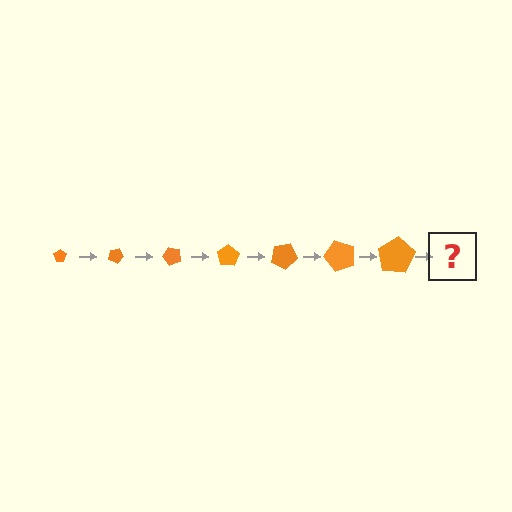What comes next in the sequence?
The next element should be a pentagon, larger than the previous one and rotated 175 degrees from the start.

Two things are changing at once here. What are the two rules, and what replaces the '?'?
The two rules are that the pentagon grows larger each step and it rotates 25 degrees each step. The '?' should be a pentagon, larger than the previous one and rotated 175 degrees from the start.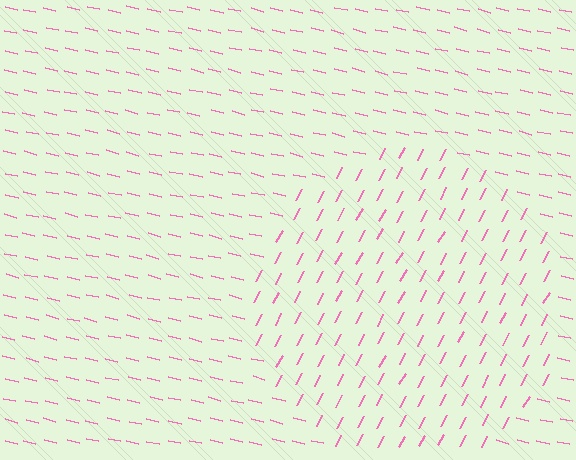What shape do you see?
I see a circle.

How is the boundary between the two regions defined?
The boundary is defined purely by a change in line orientation (approximately 75 degrees difference). All lines are the same color and thickness.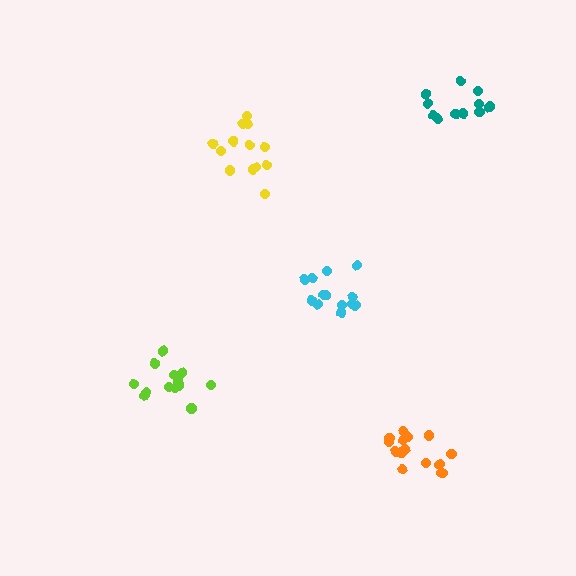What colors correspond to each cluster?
The clusters are colored: orange, yellow, cyan, lime, teal.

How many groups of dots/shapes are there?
There are 5 groups.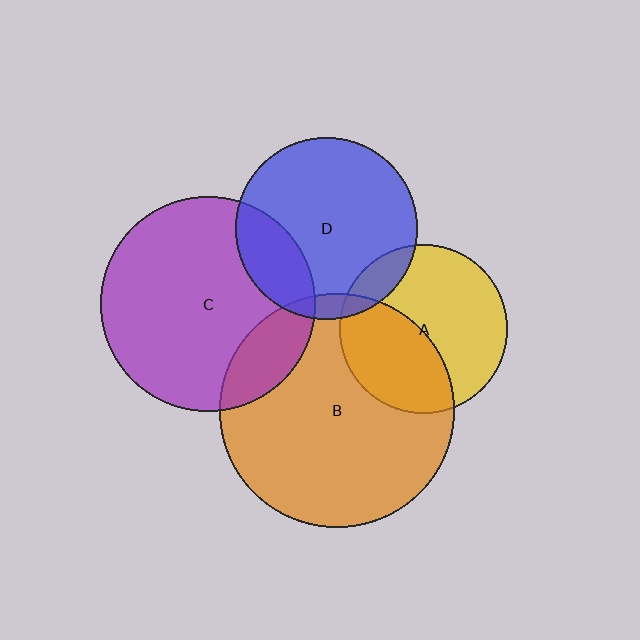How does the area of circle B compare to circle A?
Approximately 1.9 times.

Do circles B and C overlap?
Yes.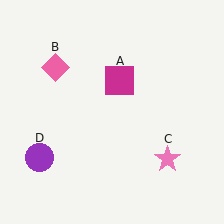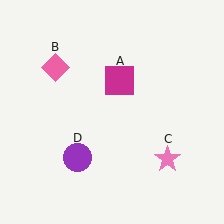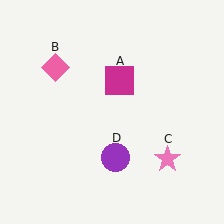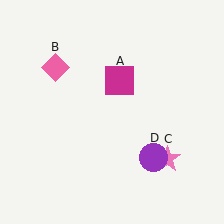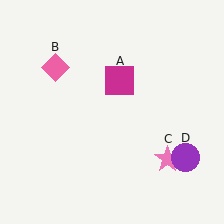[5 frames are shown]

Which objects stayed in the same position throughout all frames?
Magenta square (object A) and pink diamond (object B) and pink star (object C) remained stationary.